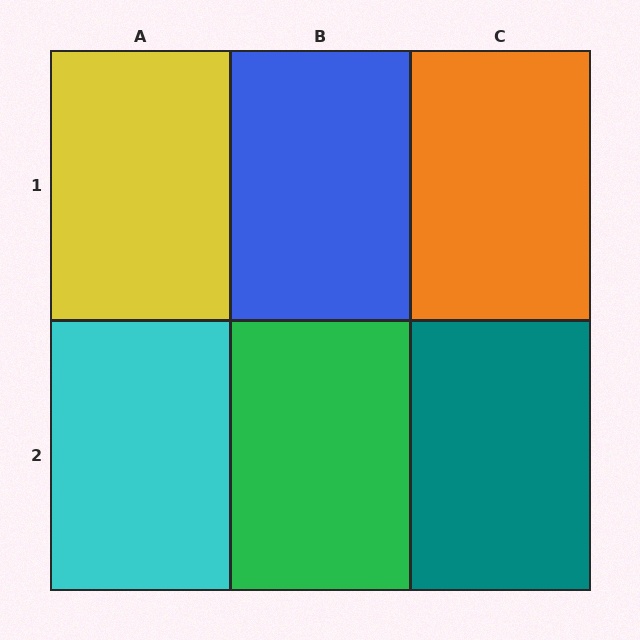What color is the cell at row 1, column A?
Yellow.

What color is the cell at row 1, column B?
Blue.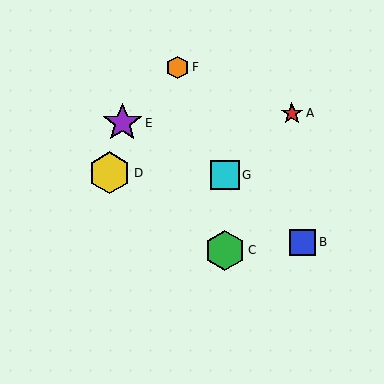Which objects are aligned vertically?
Objects C, G are aligned vertically.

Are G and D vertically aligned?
No, G is at x≈225 and D is at x≈110.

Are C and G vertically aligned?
Yes, both are at x≈225.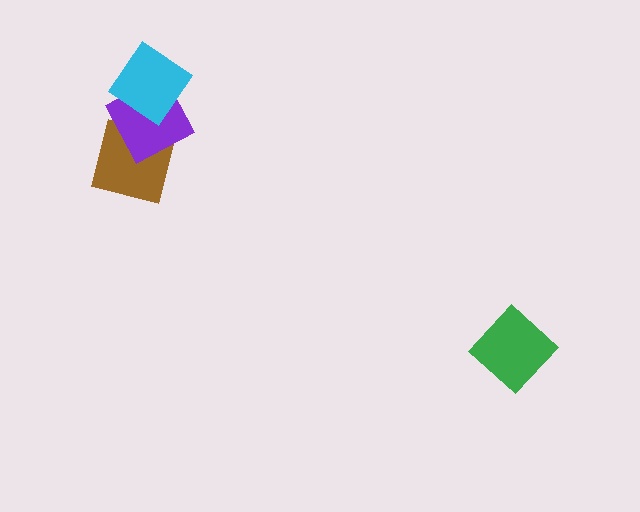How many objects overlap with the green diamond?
0 objects overlap with the green diamond.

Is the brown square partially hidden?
Yes, it is partially covered by another shape.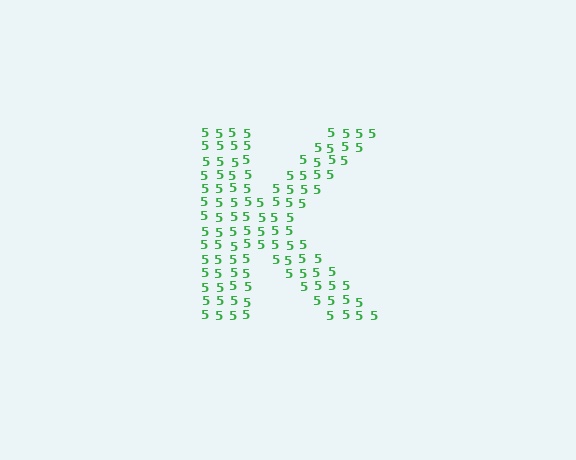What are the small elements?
The small elements are digit 5's.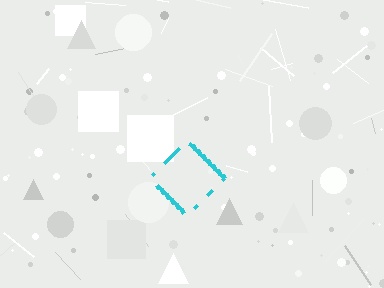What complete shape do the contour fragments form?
The contour fragments form a diamond.